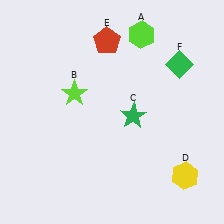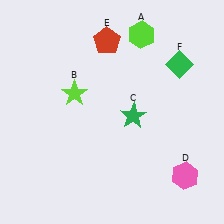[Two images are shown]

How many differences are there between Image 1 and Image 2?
There is 1 difference between the two images.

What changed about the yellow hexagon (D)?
In Image 1, D is yellow. In Image 2, it changed to pink.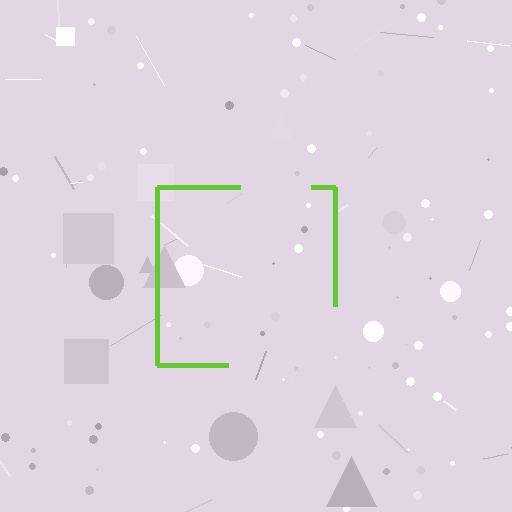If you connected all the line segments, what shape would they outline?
They would outline a square.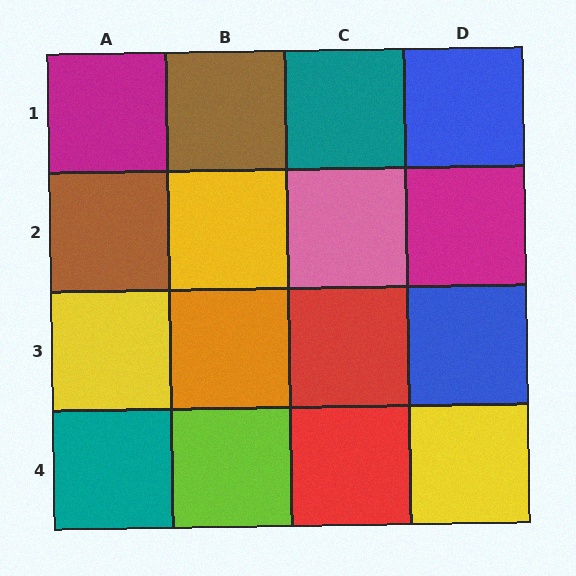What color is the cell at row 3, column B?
Orange.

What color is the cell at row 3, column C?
Red.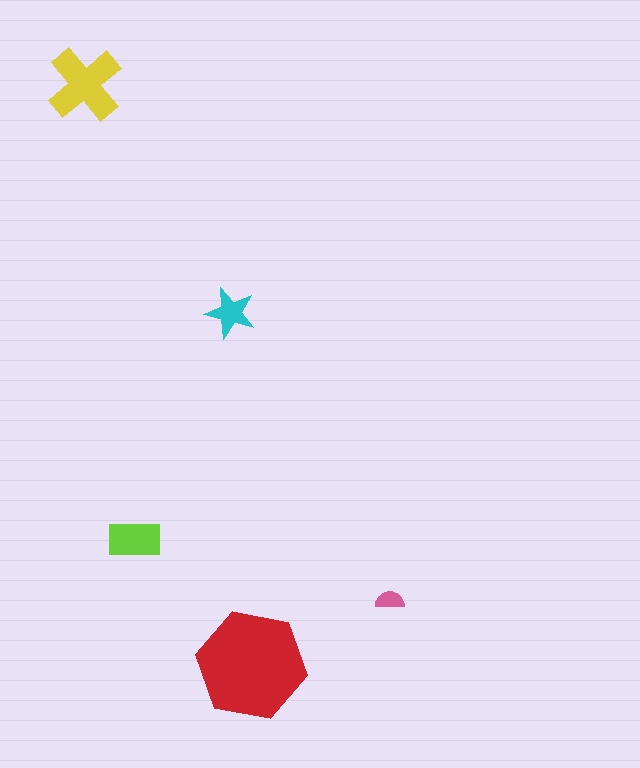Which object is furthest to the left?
The yellow cross is leftmost.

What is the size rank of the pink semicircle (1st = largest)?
5th.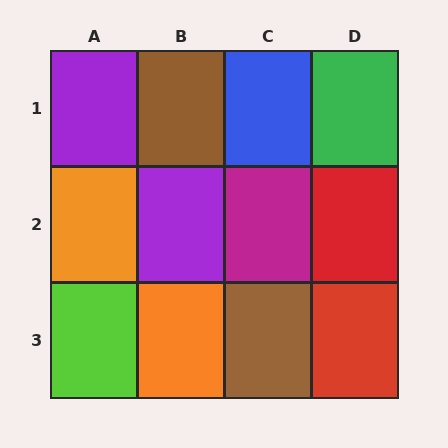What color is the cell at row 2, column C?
Magenta.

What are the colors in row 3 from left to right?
Lime, orange, brown, red.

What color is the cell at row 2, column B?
Purple.